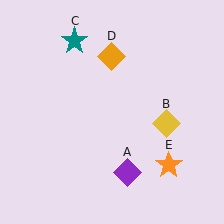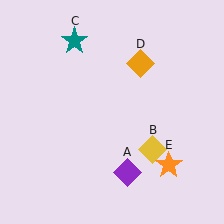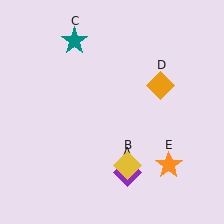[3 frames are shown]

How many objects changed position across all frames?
2 objects changed position: yellow diamond (object B), orange diamond (object D).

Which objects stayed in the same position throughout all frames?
Purple diamond (object A) and teal star (object C) and orange star (object E) remained stationary.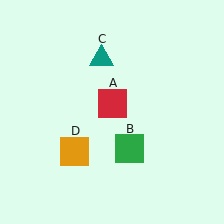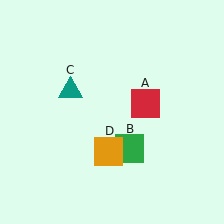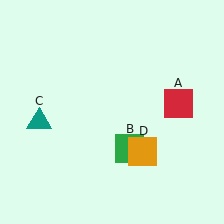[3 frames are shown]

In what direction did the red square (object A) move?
The red square (object A) moved right.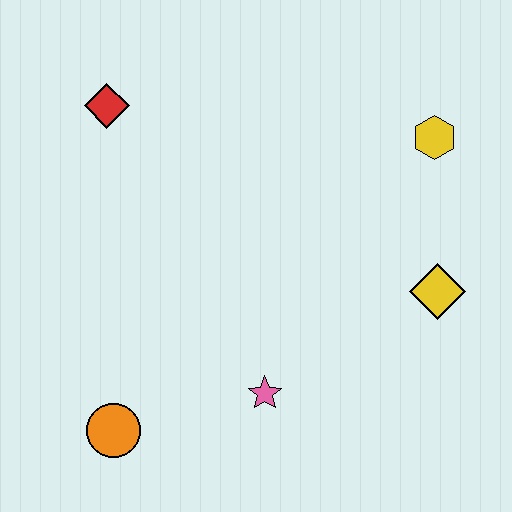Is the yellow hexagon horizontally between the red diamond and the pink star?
No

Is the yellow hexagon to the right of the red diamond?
Yes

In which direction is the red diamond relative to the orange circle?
The red diamond is above the orange circle.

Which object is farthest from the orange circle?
The yellow hexagon is farthest from the orange circle.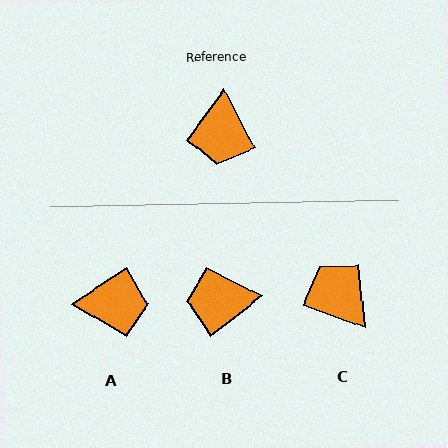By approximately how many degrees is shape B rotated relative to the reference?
Approximately 80 degrees clockwise.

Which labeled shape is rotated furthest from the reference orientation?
C, about 137 degrees away.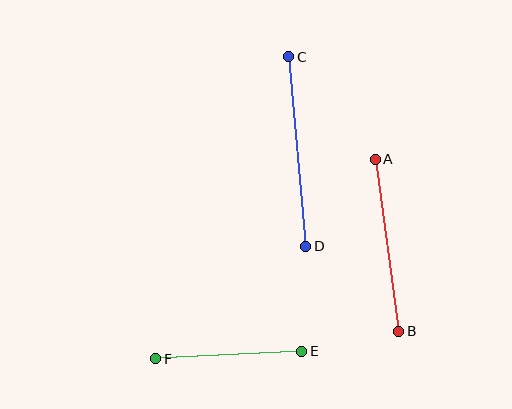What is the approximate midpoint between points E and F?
The midpoint is at approximately (229, 355) pixels.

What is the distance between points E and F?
The distance is approximately 146 pixels.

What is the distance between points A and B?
The distance is approximately 174 pixels.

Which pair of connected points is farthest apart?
Points C and D are farthest apart.